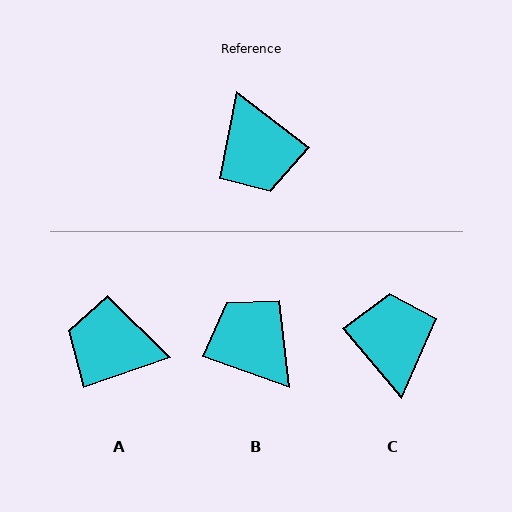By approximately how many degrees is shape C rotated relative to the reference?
Approximately 167 degrees counter-clockwise.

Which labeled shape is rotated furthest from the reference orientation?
C, about 167 degrees away.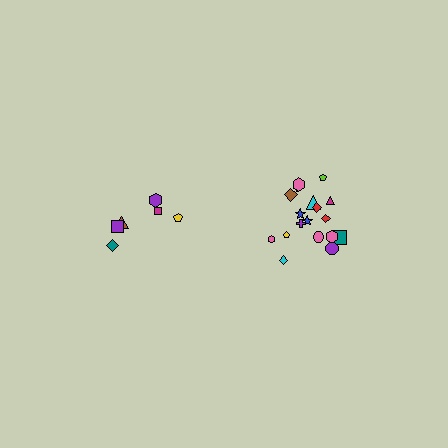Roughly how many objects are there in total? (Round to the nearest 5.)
Roughly 25 objects in total.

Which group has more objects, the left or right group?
The right group.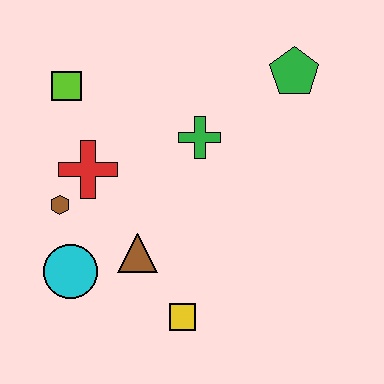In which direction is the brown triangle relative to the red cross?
The brown triangle is below the red cross.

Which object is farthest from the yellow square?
The green pentagon is farthest from the yellow square.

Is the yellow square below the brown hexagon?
Yes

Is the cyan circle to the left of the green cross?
Yes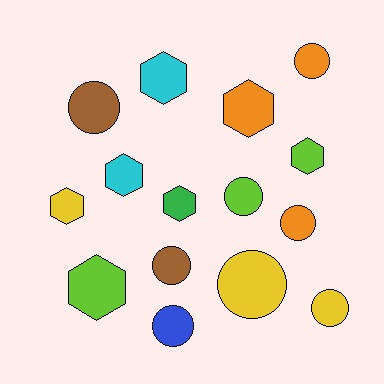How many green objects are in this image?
There is 1 green object.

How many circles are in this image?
There are 8 circles.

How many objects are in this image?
There are 15 objects.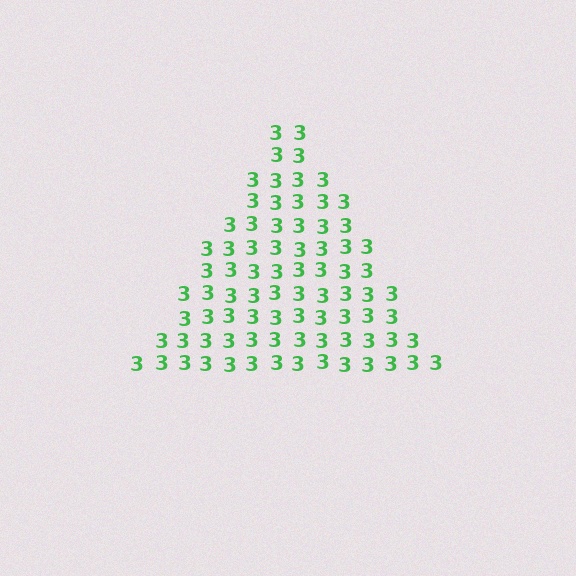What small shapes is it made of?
It is made of small digit 3's.